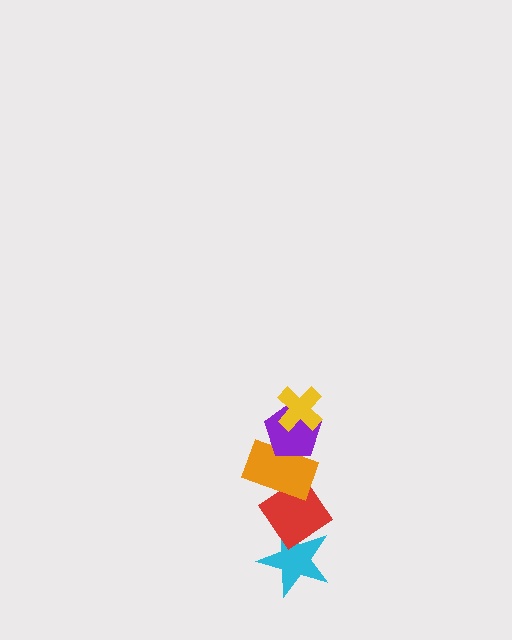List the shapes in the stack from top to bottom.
From top to bottom: the yellow cross, the purple pentagon, the orange rectangle, the red diamond, the cyan star.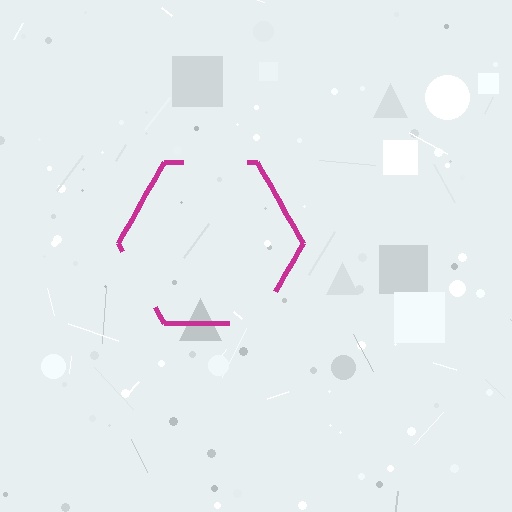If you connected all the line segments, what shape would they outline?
They would outline a hexagon.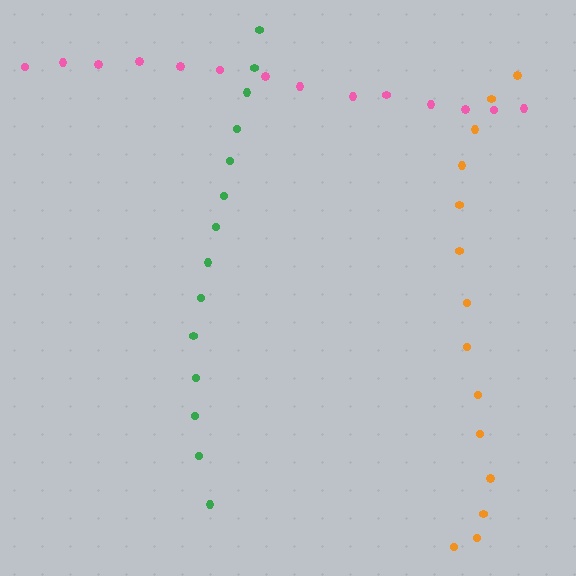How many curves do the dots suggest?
There are 3 distinct paths.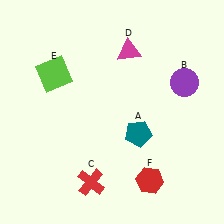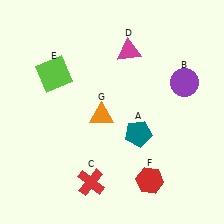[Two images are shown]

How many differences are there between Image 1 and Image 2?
There is 1 difference between the two images.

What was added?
An orange triangle (G) was added in Image 2.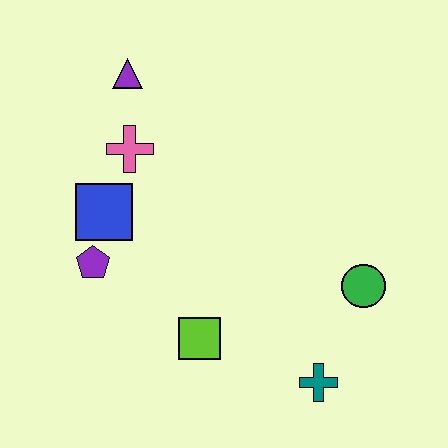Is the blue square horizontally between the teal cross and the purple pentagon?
Yes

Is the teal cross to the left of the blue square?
No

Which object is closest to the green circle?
The teal cross is closest to the green circle.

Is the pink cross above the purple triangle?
No